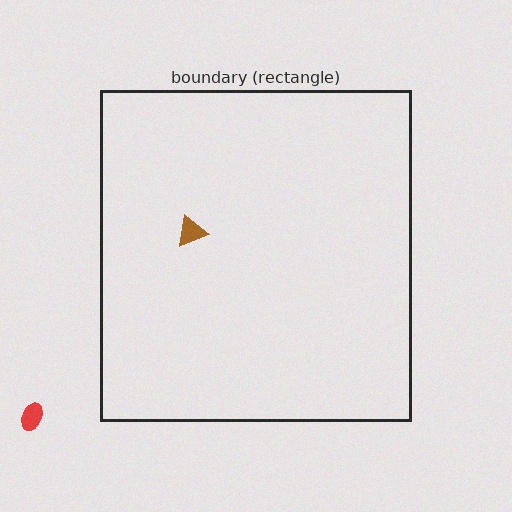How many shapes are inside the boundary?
1 inside, 1 outside.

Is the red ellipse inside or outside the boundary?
Outside.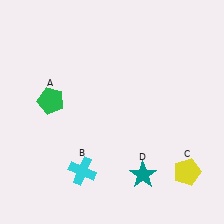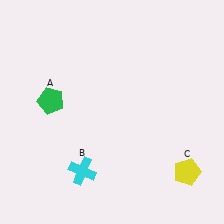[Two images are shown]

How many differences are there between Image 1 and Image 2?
There is 1 difference between the two images.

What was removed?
The teal star (D) was removed in Image 2.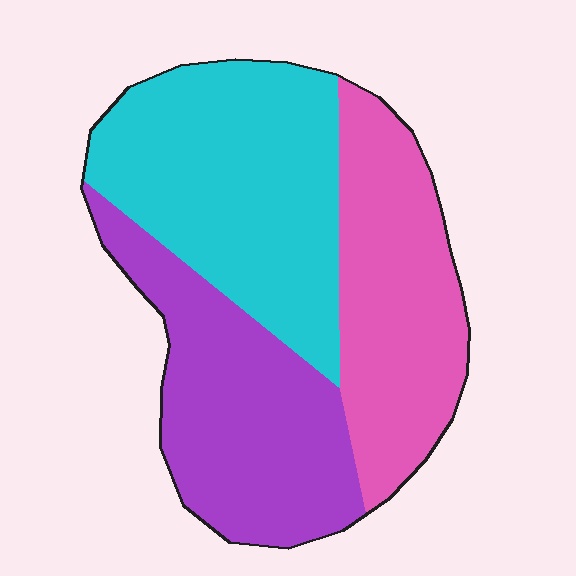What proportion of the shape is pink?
Pink covers roughly 30% of the shape.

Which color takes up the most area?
Cyan, at roughly 40%.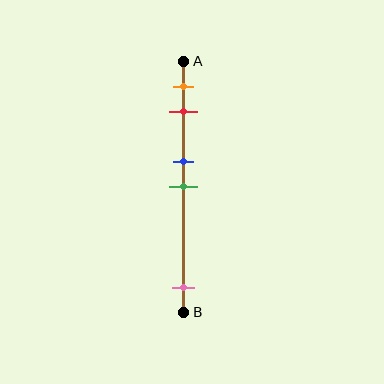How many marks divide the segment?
There are 5 marks dividing the segment.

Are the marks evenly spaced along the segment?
No, the marks are not evenly spaced.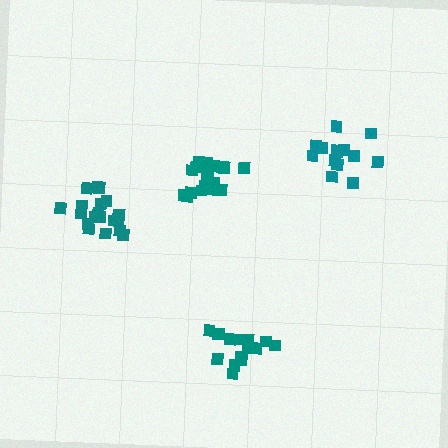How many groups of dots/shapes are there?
There are 4 groups.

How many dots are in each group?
Group 1: 16 dots, Group 2: 20 dots, Group 3: 19 dots, Group 4: 14 dots (69 total).